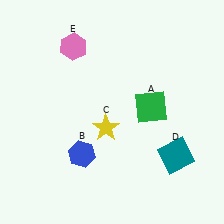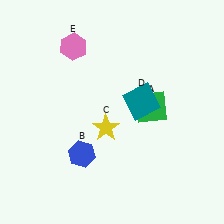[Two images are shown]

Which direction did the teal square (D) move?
The teal square (D) moved up.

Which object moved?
The teal square (D) moved up.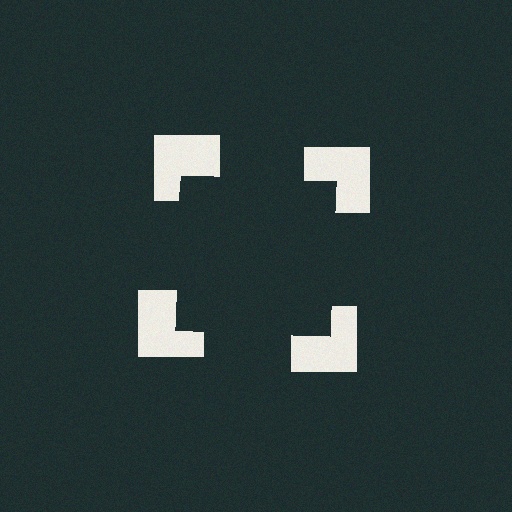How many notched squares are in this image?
There are 4 — one at each vertex of the illusory square.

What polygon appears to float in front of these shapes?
An illusory square — its edges are inferred from the aligned wedge cuts in the notched squares, not physically drawn.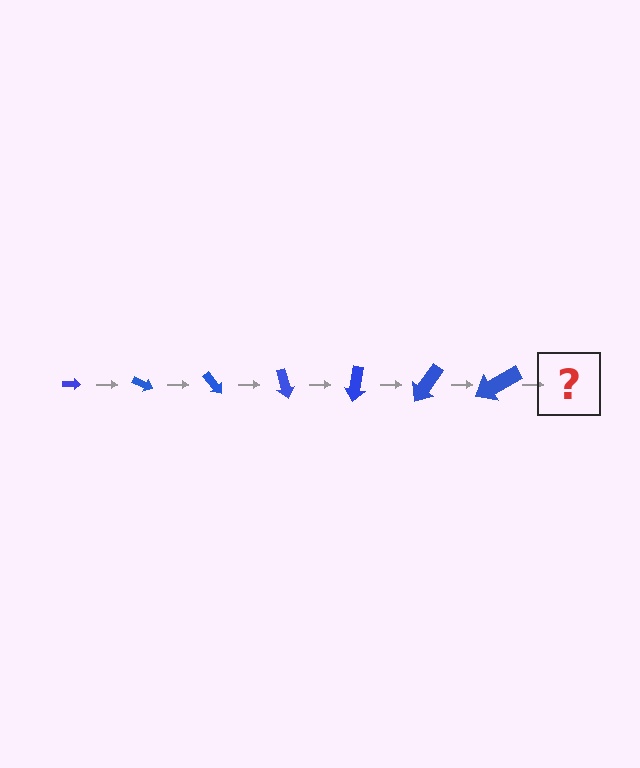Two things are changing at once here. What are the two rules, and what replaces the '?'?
The two rules are that the arrow grows larger each step and it rotates 25 degrees each step. The '?' should be an arrow, larger than the previous one and rotated 175 degrees from the start.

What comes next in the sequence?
The next element should be an arrow, larger than the previous one and rotated 175 degrees from the start.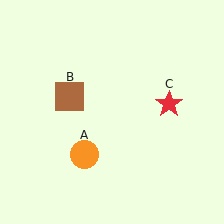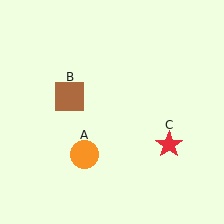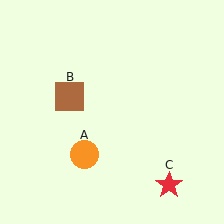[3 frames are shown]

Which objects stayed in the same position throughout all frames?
Orange circle (object A) and brown square (object B) remained stationary.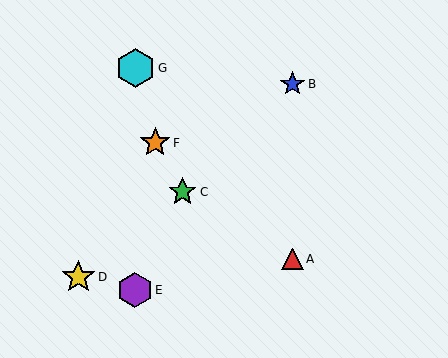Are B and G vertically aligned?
No, B is at x≈292 and G is at x≈135.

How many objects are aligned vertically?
2 objects (A, B) are aligned vertically.